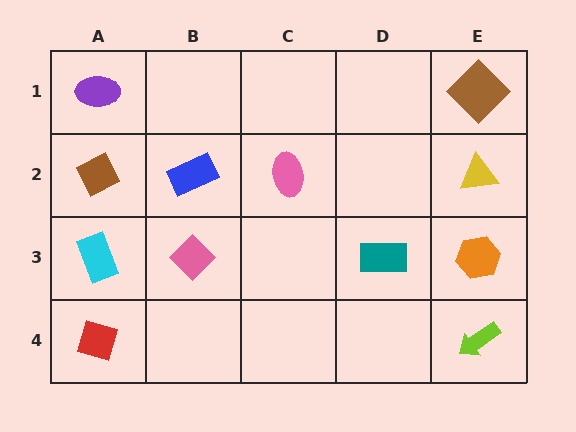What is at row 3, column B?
A pink diamond.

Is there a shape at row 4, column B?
No, that cell is empty.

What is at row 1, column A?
A purple ellipse.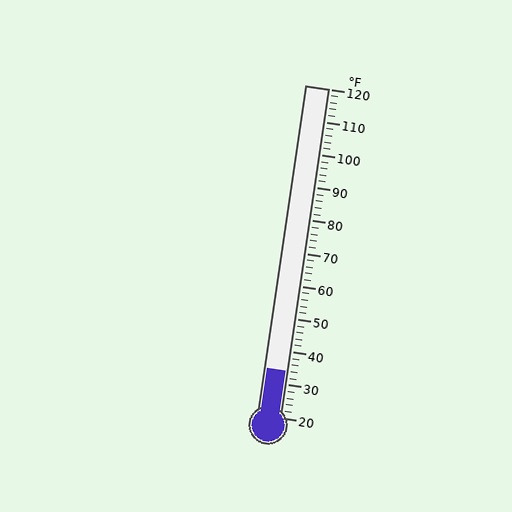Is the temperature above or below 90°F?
The temperature is below 90°F.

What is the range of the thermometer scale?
The thermometer scale ranges from 20°F to 120°F.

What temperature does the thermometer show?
The thermometer shows approximately 34°F.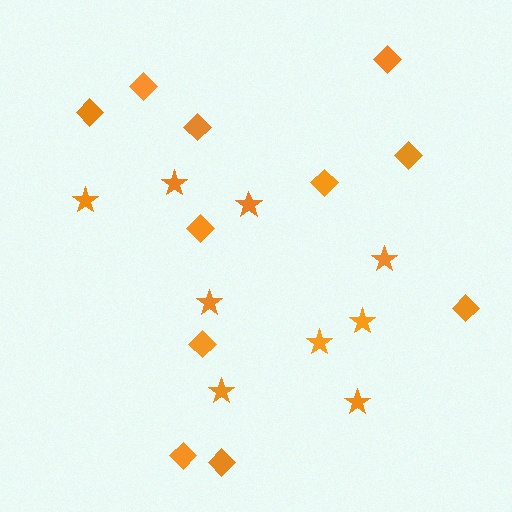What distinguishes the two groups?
There are 2 groups: one group of diamonds (11) and one group of stars (9).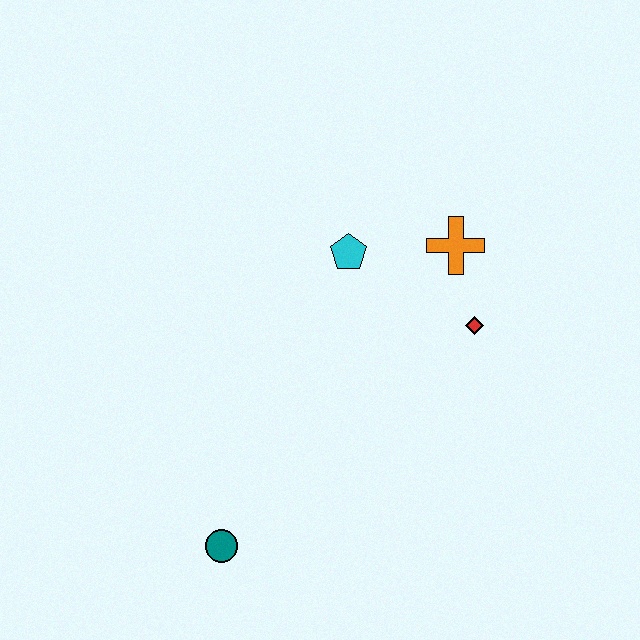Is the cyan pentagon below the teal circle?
No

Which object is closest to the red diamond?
The orange cross is closest to the red diamond.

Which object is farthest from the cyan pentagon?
The teal circle is farthest from the cyan pentagon.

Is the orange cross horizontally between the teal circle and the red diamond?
Yes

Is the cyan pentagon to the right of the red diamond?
No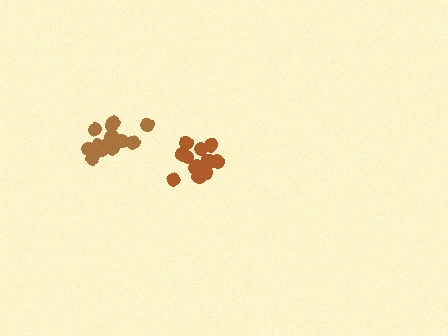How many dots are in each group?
Group 1: 16 dots, Group 2: 16 dots (32 total).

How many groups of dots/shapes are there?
There are 2 groups.